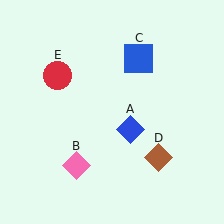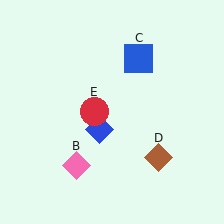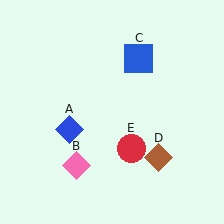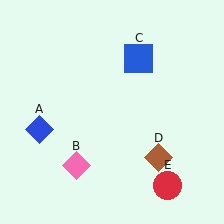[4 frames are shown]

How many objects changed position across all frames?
2 objects changed position: blue diamond (object A), red circle (object E).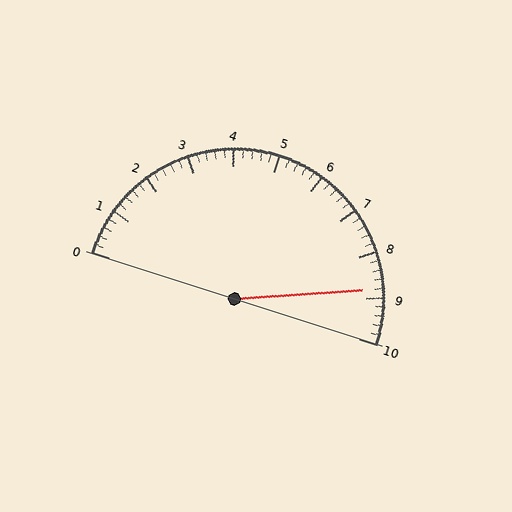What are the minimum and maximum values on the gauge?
The gauge ranges from 0 to 10.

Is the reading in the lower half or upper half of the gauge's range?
The reading is in the upper half of the range (0 to 10).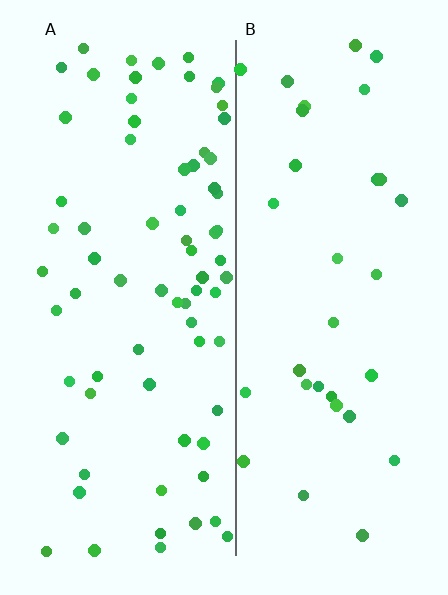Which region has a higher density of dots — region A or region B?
A (the left).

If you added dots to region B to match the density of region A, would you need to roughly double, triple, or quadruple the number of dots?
Approximately double.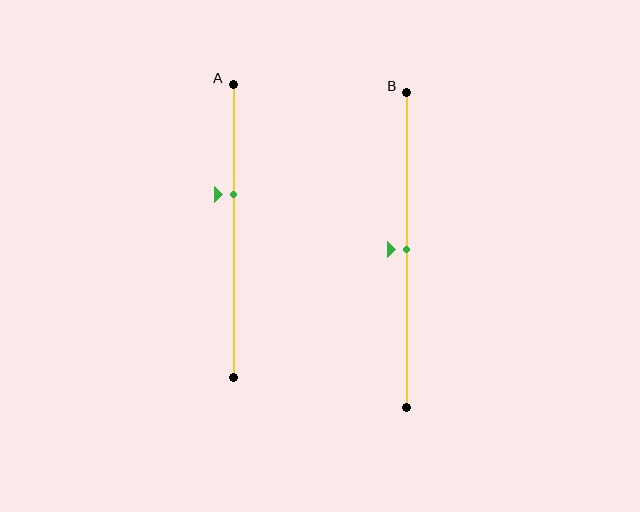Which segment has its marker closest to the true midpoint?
Segment B has its marker closest to the true midpoint.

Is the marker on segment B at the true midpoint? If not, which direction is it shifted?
Yes, the marker on segment B is at the true midpoint.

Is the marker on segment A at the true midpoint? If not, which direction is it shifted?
No, the marker on segment A is shifted upward by about 13% of the segment length.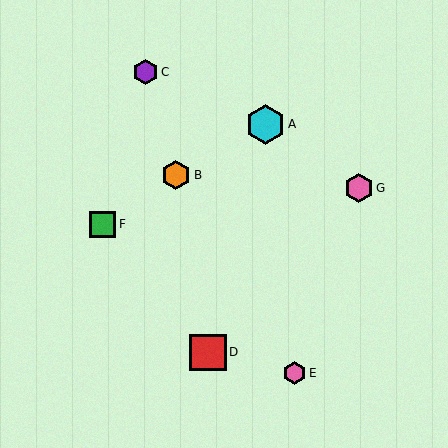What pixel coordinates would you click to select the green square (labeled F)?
Click at (103, 224) to select the green square F.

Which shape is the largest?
The cyan hexagon (labeled A) is the largest.